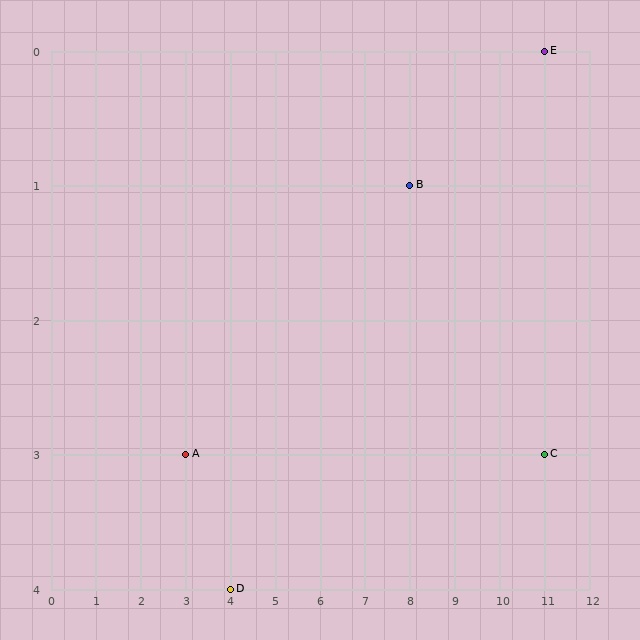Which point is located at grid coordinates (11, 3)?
Point C is at (11, 3).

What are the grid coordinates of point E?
Point E is at grid coordinates (11, 0).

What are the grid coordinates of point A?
Point A is at grid coordinates (3, 3).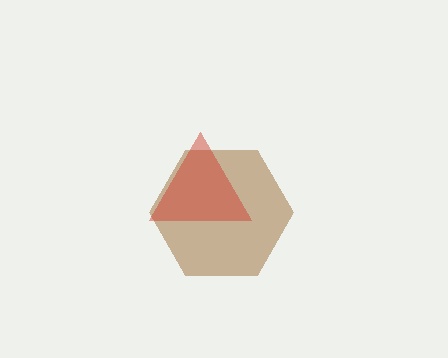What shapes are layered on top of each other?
The layered shapes are: a brown hexagon, a red triangle.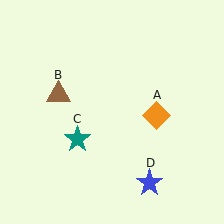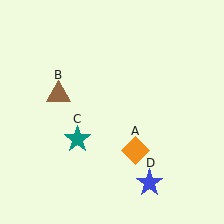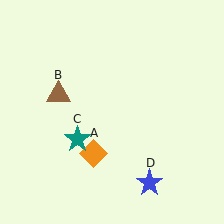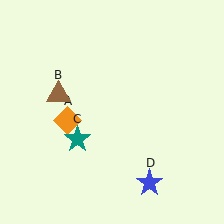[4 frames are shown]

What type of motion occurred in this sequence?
The orange diamond (object A) rotated clockwise around the center of the scene.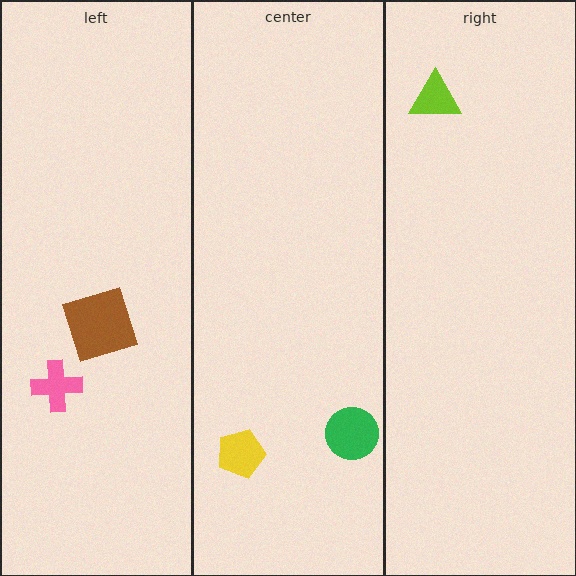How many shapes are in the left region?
2.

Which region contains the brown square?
The left region.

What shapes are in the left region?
The brown square, the pink cross.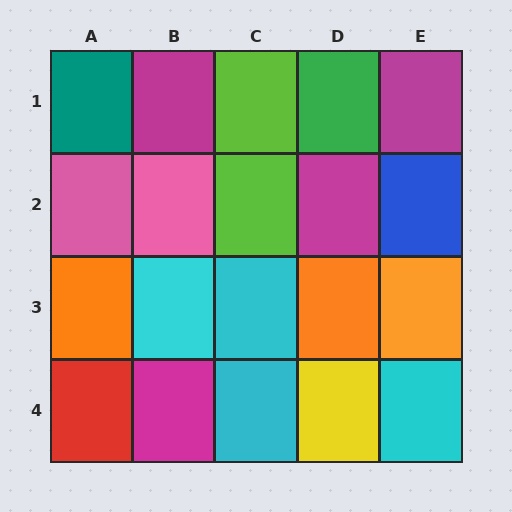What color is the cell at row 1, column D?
Green.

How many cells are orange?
3 cells are orange.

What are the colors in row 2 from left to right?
Pink, pink, lime, magenta, blue.